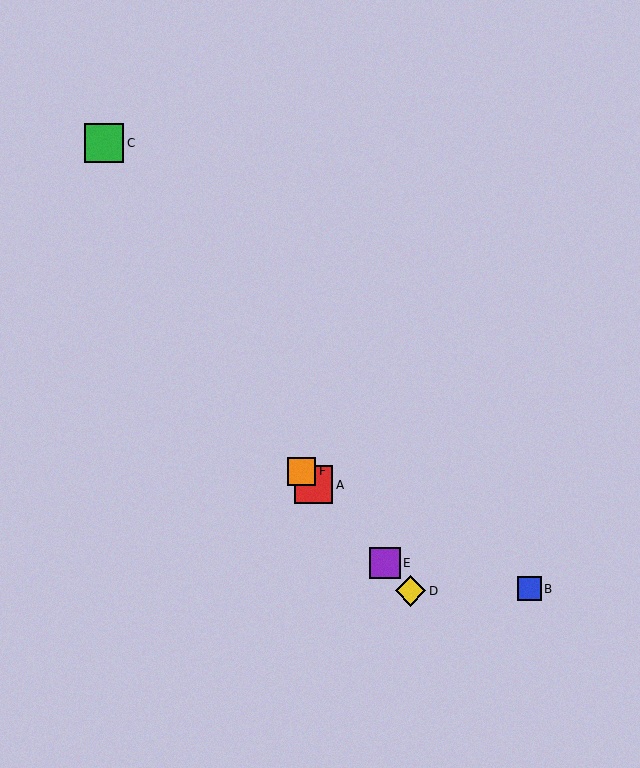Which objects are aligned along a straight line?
Objects A, D, E, F are aligned along a straight line.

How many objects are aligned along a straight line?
4 objects (A, D, E, F) are aligned along a straight line.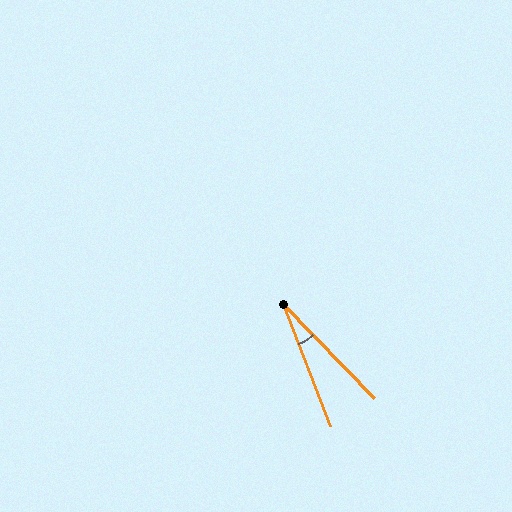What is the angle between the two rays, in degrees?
Approximately 23 degrees.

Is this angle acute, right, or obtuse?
It is acute.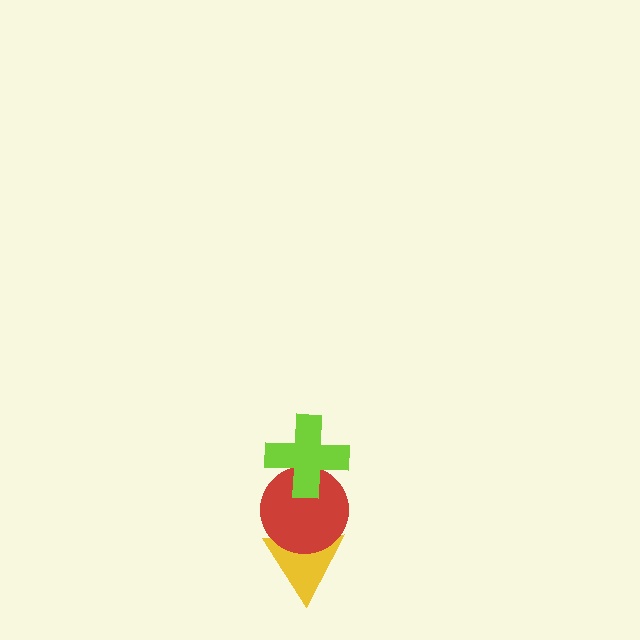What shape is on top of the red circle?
The lime cross is on top of the red circle.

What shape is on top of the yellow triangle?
The red circle is on top of the yellow triangle.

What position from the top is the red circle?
The red circle is 2nd from the top.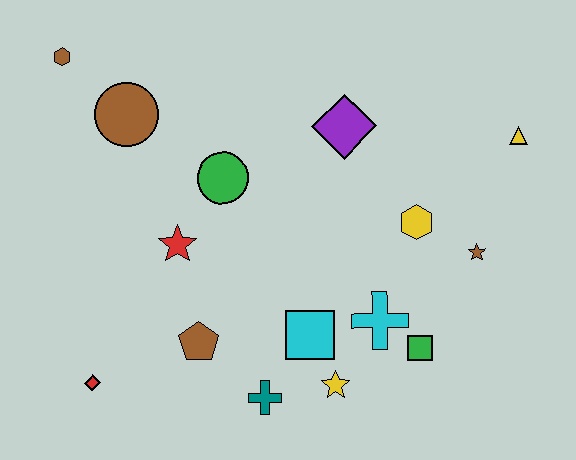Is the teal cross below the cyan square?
Yes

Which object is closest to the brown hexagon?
The brown circle is closest to the brown hexagon.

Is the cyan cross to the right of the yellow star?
Yes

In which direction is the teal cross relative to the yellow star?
The teal cross is to the left of the yellow star.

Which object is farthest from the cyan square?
The brown hexagon is farthest from the cyan square.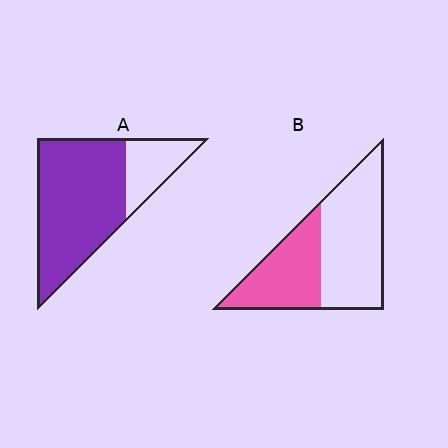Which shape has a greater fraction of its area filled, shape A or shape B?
Shape A.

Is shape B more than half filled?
No.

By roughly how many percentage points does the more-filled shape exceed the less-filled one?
By roughly 35 percentage points (A over B).